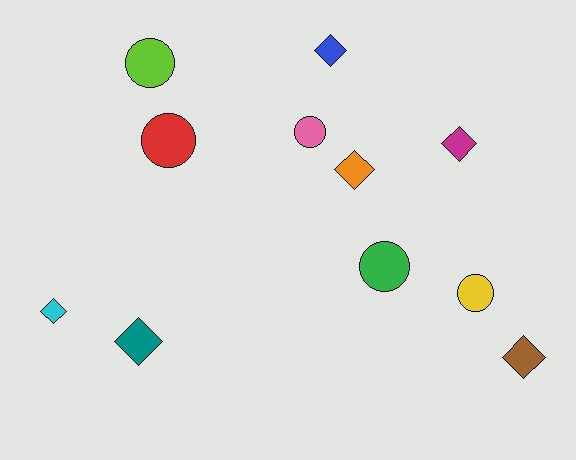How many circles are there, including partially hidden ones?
There are 5 circles.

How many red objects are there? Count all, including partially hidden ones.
There is 1 red object.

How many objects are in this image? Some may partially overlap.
There are 11 objects.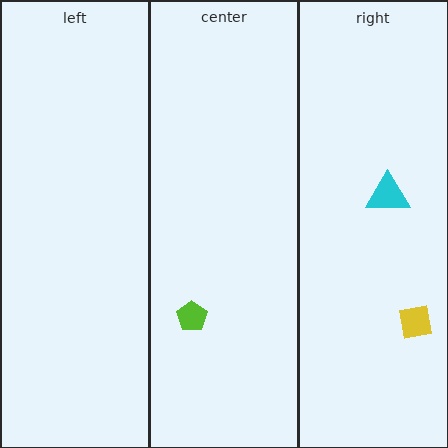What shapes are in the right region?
The cyan triangle, the yellow square.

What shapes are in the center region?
The lime pentagon.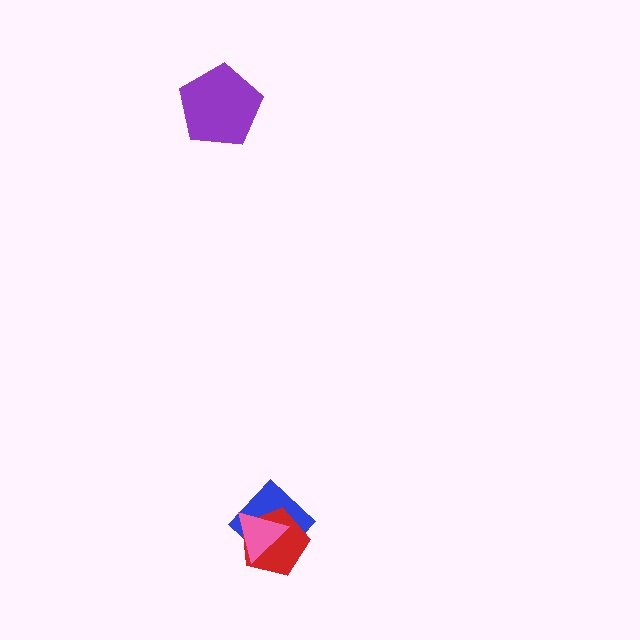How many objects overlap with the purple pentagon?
0 objects overlap with the purple pentagon.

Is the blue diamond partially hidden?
Yes, it is partially covered by another shape.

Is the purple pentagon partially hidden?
No, no other shape covers it.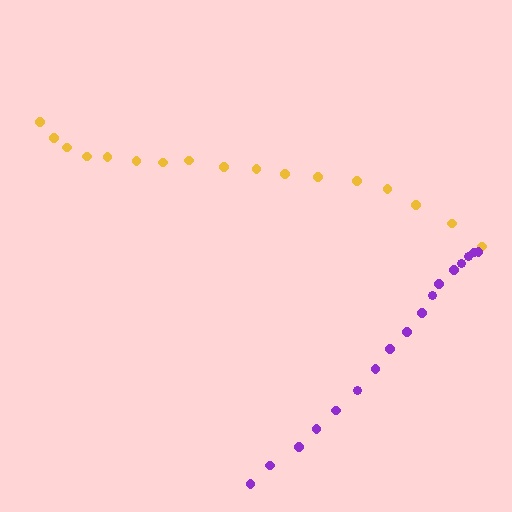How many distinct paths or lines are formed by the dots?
There are 2 distinct paths.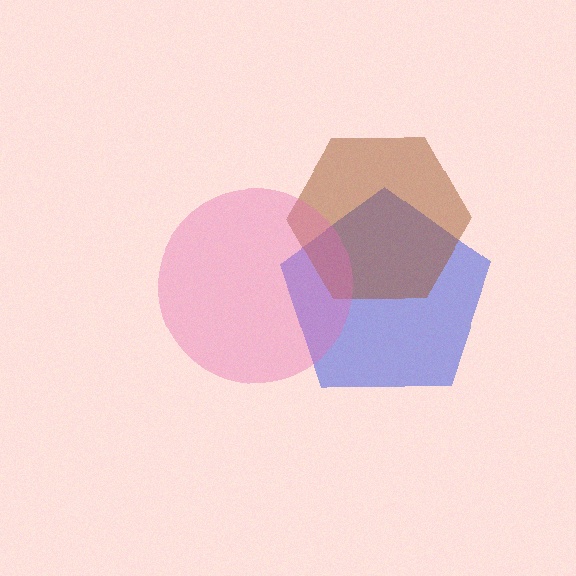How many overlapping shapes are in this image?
There are 3 overlapping shapes in the image.